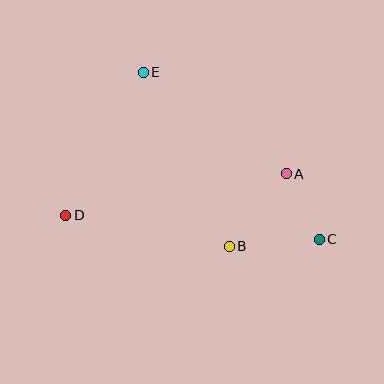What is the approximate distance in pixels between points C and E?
The distance between C and E is approximately 243 pixels.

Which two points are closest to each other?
Points A and C are closest to each other.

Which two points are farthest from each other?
Points C and D are farthest from each other.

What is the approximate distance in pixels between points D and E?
The distance between D and E is approximately 163 pixels.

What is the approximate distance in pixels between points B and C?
The distance between B and C is approximately 90 pixels.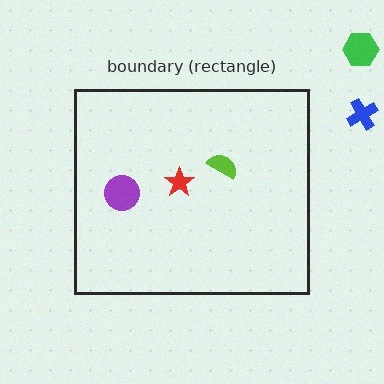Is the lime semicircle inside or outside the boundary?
Inside.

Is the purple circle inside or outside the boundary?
Inside.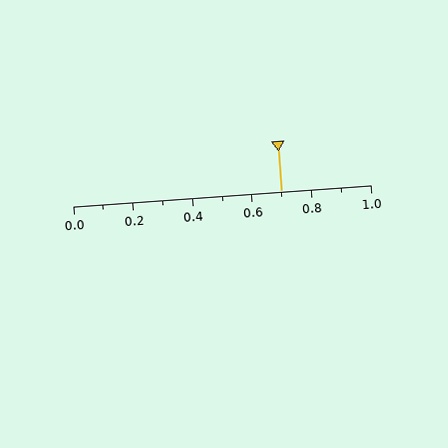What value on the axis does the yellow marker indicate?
The marker indicates approximately 0.7.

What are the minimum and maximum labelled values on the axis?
The axis runs from 0.0 to 1.0.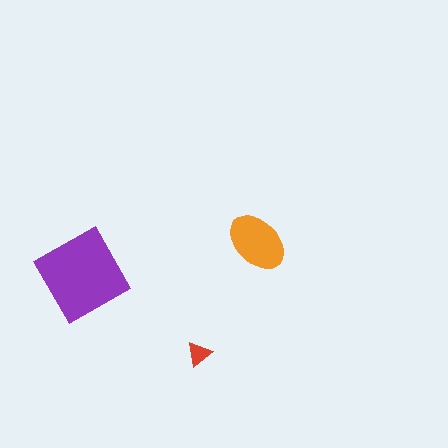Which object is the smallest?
The red triangle.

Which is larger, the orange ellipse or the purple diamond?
The purple diamond.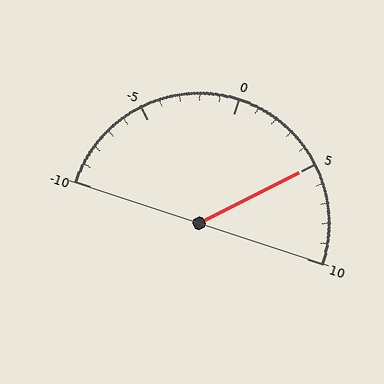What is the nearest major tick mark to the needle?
The nearest major tick mark is 5.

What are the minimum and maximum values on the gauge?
The gauge ranges from -10 to 10.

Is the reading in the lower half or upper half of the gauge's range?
The reading is in the upper half of the range (-10 to 10).